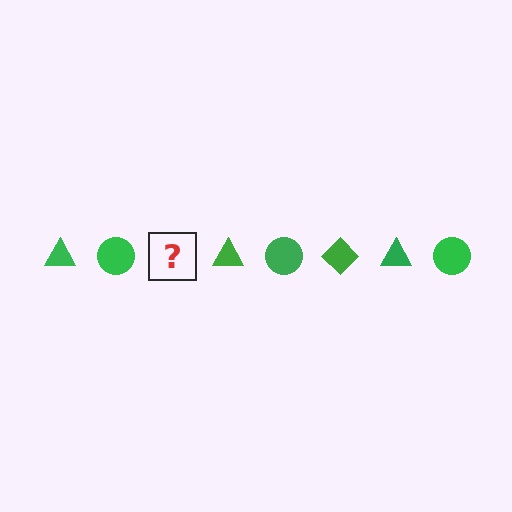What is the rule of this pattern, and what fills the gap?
The rule is that the pattern cycles through triangle, circle, diamond shapes in green. The gap should be filled with a green diamond.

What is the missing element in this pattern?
The missing element is a green diamond.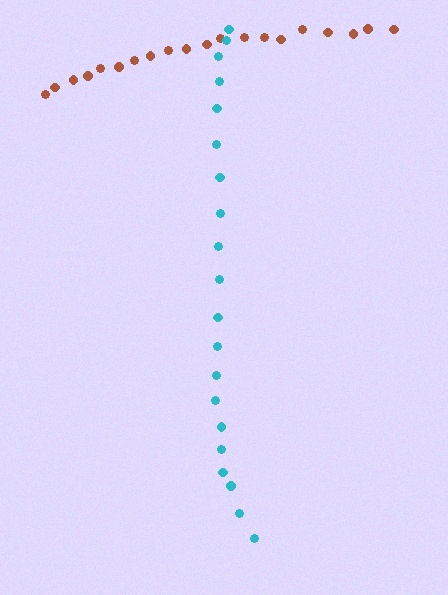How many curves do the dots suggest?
There are 2 distinct paths.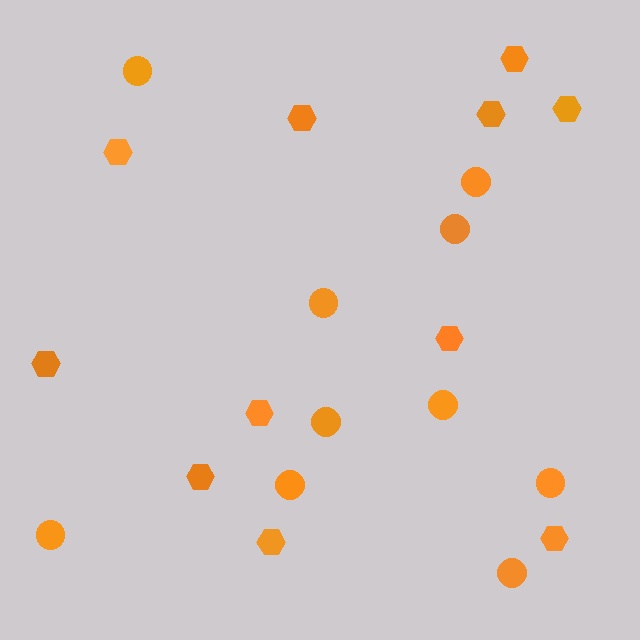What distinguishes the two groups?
There are 2 groups: one group of circles (10) and one group of hexagons (11).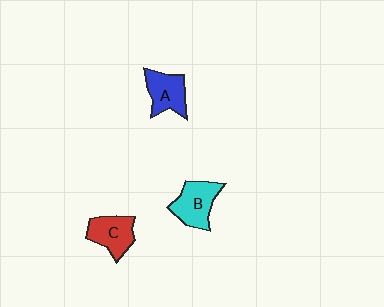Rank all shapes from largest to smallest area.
From largest to smallest: B (cyan), C (red), A (blue).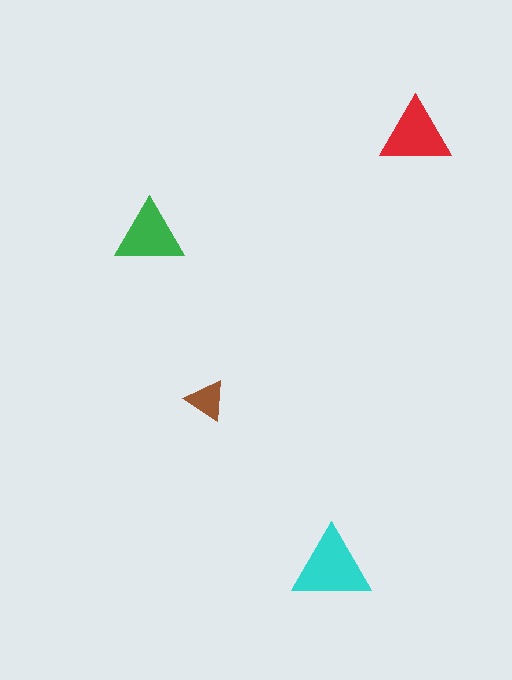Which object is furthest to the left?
The green triangle is leftmost.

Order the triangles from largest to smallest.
the cyan one, the red one, the green one, the brown one.